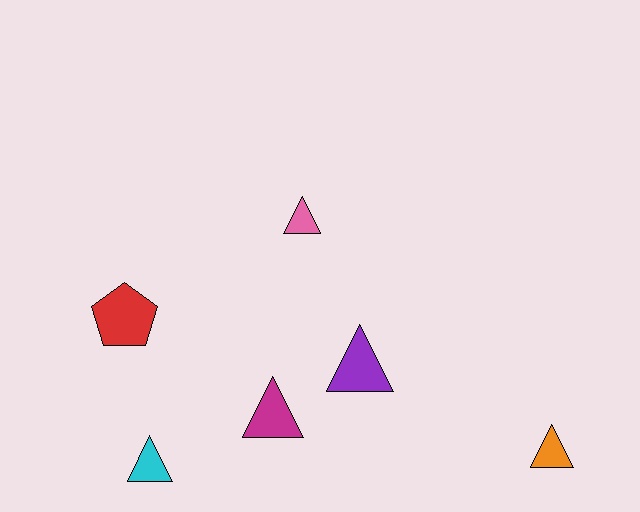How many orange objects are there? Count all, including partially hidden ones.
There is 1 orange object.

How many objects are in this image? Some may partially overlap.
There are 6 objects.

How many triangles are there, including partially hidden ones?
There are 5 triangles.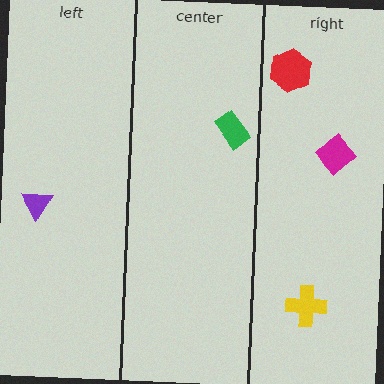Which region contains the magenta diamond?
The right region.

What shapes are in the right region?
The red hexagon, the yellow cross, the magenta diamond.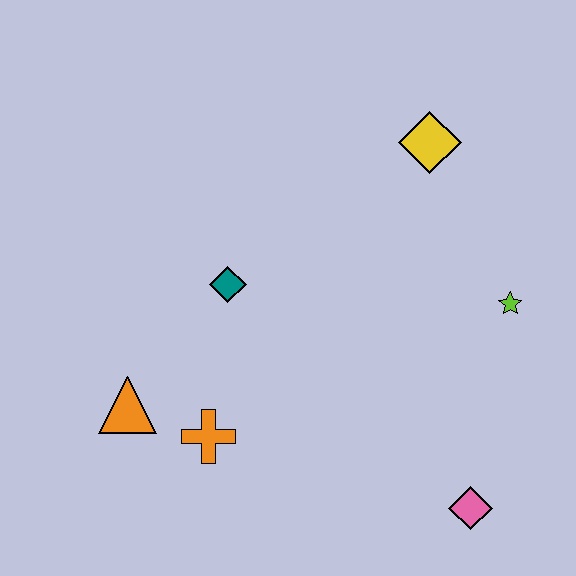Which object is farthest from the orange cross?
The yellow diamond is farthest from the orange cross.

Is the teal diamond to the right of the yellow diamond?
No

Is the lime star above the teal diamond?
No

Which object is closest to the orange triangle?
The orange cross is closest to the orange triangle.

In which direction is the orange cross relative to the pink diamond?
The orange cross is to the left of the pink diamond.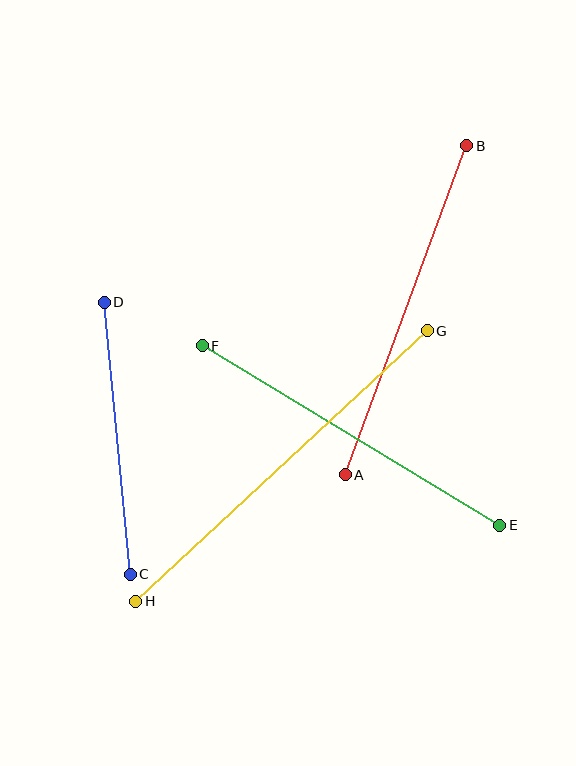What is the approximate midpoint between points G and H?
The midpoint is at approximately (281, 466) pixels.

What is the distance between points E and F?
The distance is approximately 348 pixels.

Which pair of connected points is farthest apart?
Points G and H are farthest apart.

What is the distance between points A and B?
The distance is approximately 351 pixels.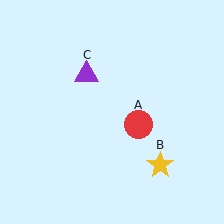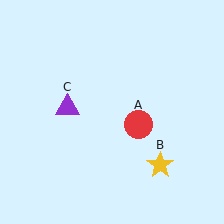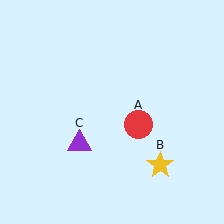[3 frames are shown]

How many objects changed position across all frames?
1 object changed position: purple triangle (object C).